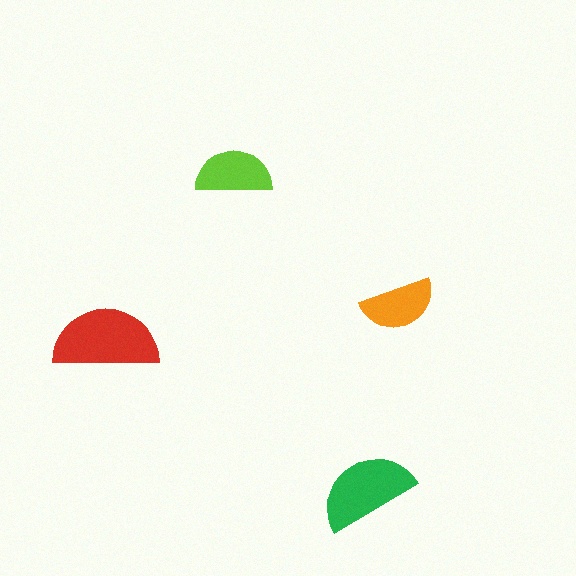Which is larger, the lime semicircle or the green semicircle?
The green one.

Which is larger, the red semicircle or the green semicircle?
The red one.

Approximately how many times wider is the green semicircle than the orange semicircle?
About 1.5 times wider.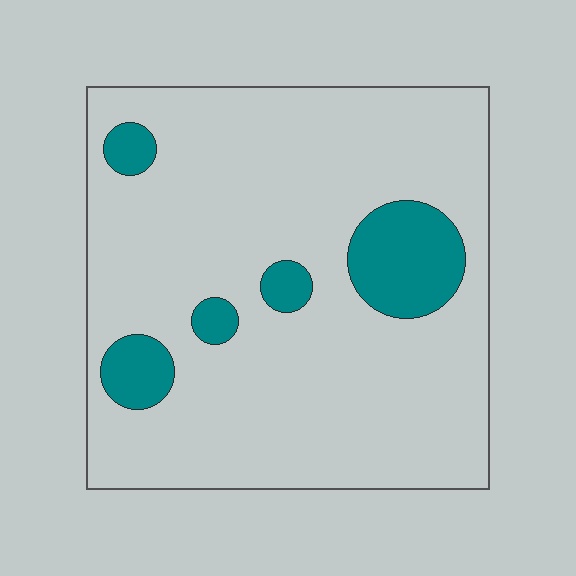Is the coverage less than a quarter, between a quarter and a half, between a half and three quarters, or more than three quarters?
Less than a quarter.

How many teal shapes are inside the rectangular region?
5.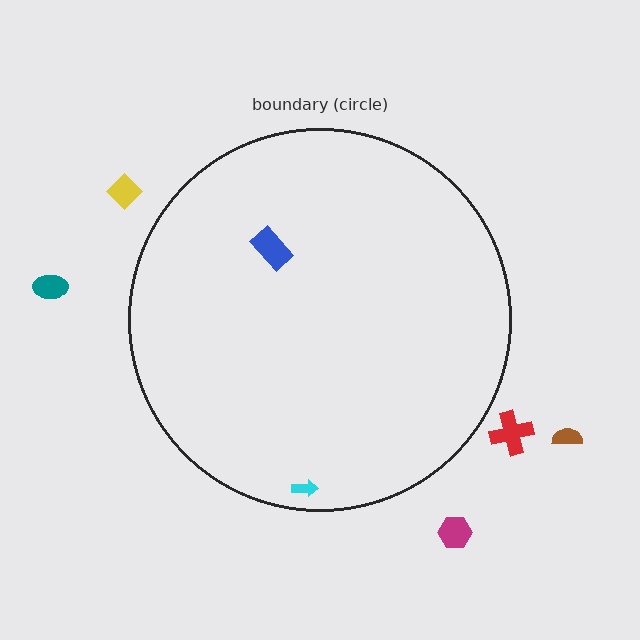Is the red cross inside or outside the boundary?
Outside.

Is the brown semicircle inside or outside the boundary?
Outside.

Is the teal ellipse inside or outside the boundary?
Outside.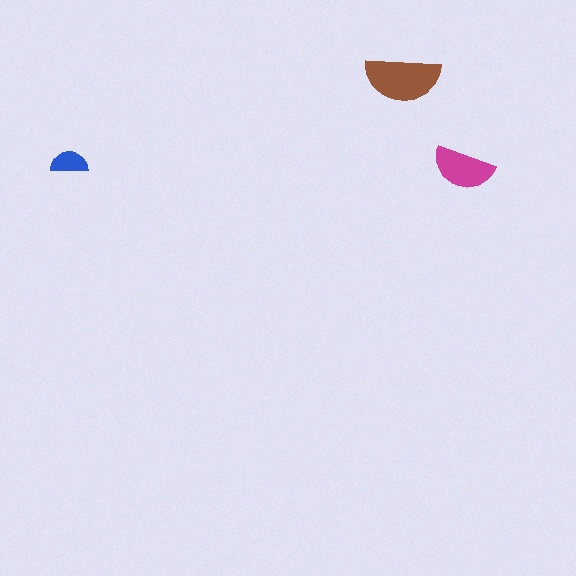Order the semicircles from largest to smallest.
the brown one, the magenta one, the blue one.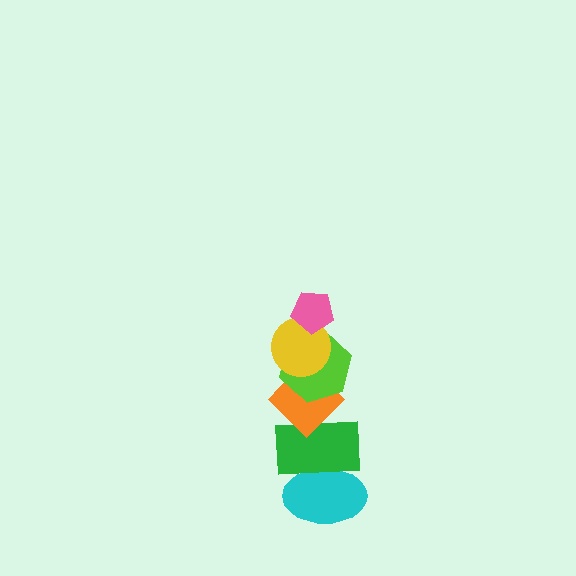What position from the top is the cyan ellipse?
The cyan ellipse is 6th from the top.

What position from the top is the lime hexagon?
The lime hexagon is 3rd from the top.